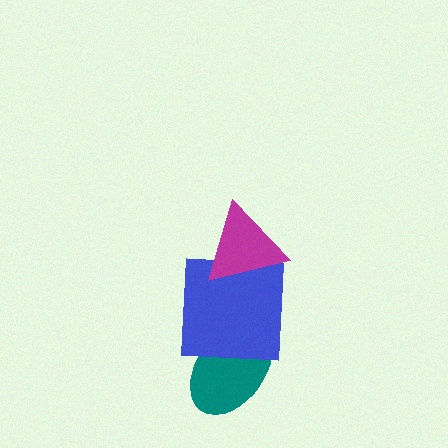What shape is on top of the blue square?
The magenta triangle is on top of the blue square.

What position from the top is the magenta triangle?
The magenta triangle is 1st from the top.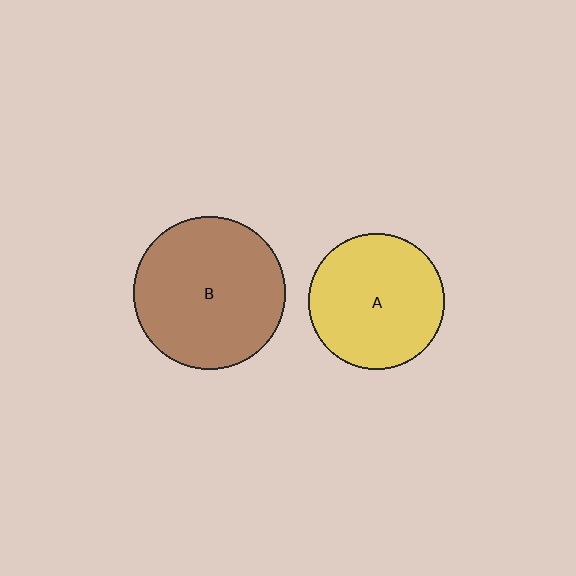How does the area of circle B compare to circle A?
Approximately 1.3 times.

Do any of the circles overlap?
No, none of the circles overlap.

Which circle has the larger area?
Circle B (brown).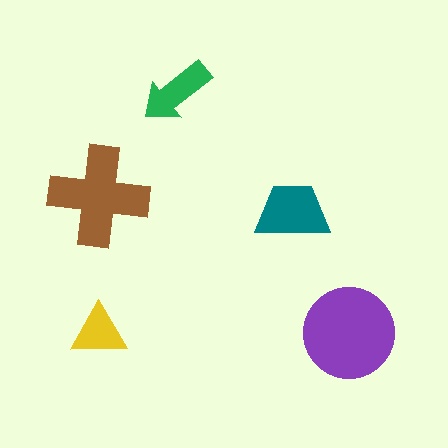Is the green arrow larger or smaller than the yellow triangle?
Larger.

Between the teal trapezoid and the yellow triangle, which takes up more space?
The teal trapezoid.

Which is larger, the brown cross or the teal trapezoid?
The brown cross.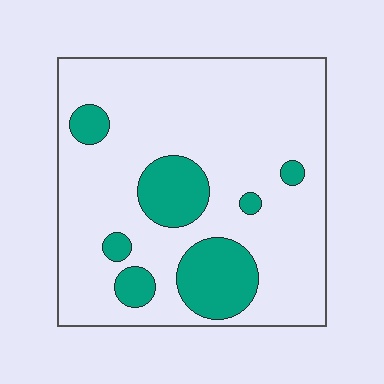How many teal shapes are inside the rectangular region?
7.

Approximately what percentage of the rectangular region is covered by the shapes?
Approximately 20%.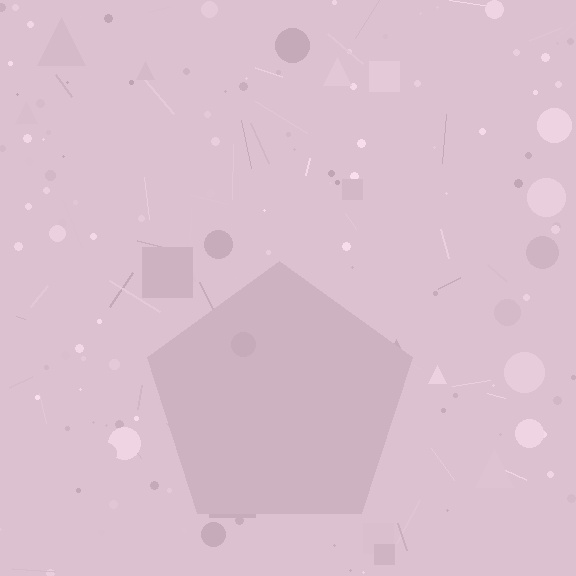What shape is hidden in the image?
A pentagon is hidden in the image.